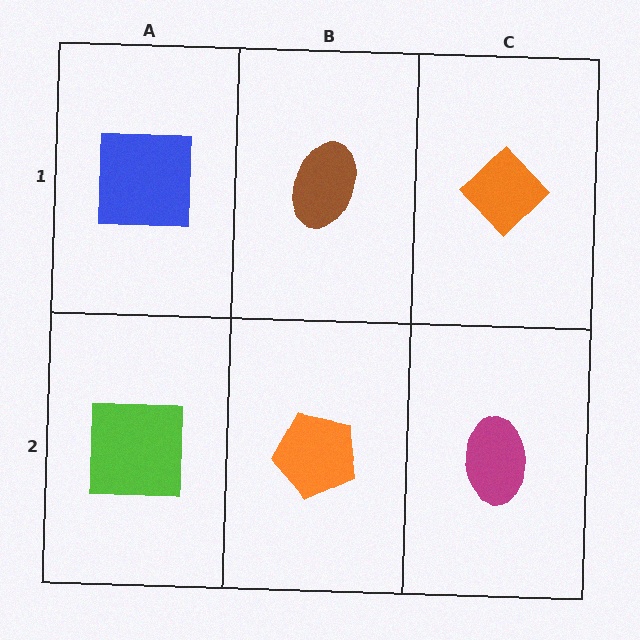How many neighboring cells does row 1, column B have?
3.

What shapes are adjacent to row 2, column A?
A blue square (row 1, column A), an orange pentagon (row 2, column B).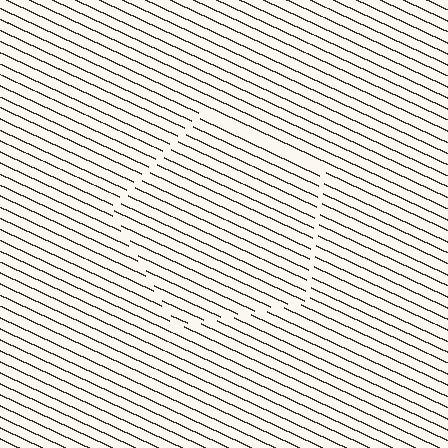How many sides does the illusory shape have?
5 sides — the line-ends trace a pentagon.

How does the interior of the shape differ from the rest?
The interior of the shape contains the same grating, shifted by half a period — the contour is defined by the phase discontinuity where line-ends from the inner and outer gratings abut.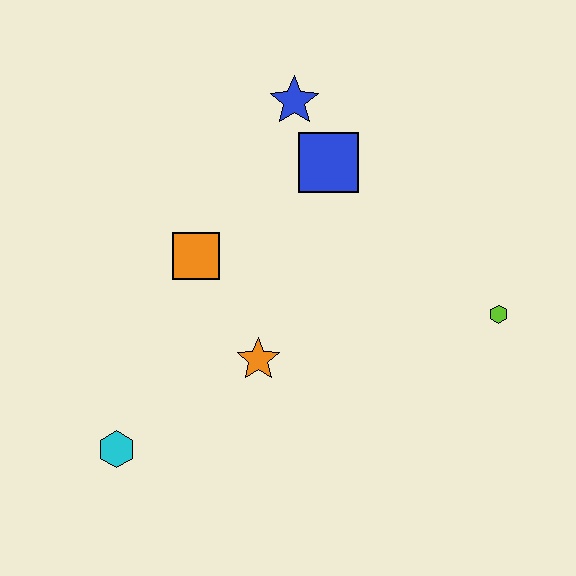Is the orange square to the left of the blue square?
Yes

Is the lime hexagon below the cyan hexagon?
No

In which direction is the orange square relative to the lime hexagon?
The orange square is to the left of the lime hexagon.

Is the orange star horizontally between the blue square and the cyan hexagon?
Yes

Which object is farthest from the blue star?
The cyan hexagon is farthest from the blue star.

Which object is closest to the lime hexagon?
The blue square is closest to the lime hexagon.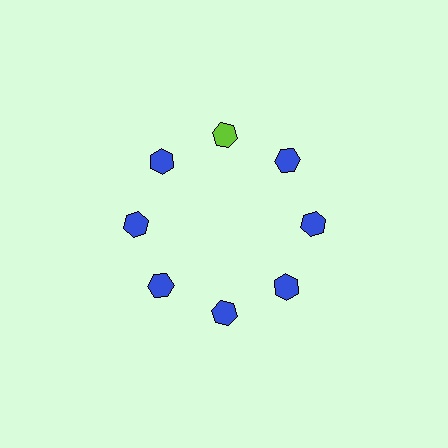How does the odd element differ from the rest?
It has a different color: lime instead of blue.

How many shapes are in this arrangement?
There are 8 shapes arranged in a ring pattern.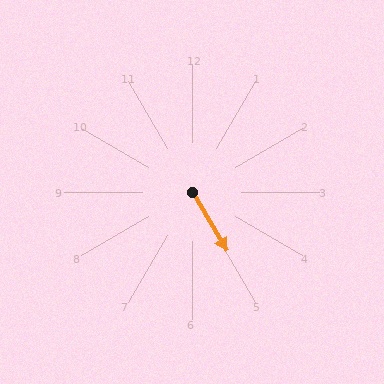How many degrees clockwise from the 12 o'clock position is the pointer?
Approximately 150 degrees.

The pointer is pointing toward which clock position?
Roughly 5 o'clock.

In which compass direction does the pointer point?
Southeast.